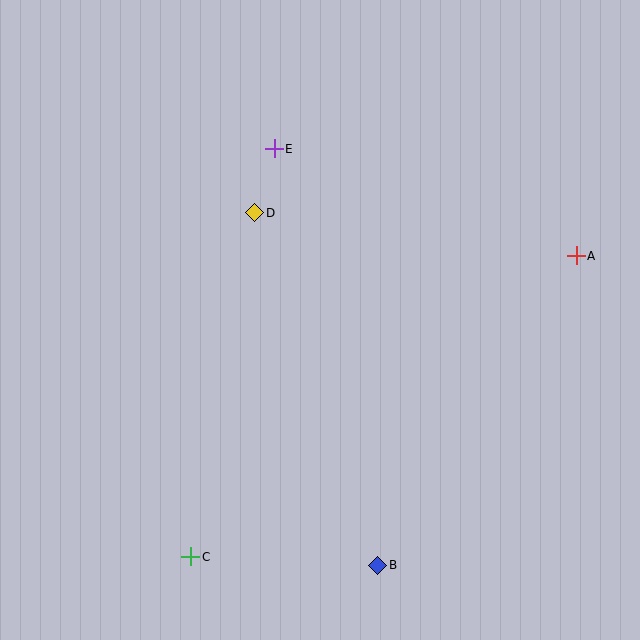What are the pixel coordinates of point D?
Point D is at (255, 213).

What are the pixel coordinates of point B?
Point B is at (378, 565).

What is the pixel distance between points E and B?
The distance between E and B is 429 pixels.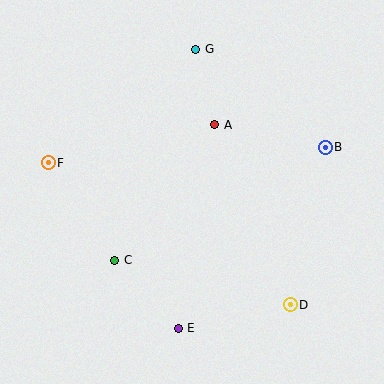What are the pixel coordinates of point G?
Point G is at (196, 49).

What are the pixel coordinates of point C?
Point C is at (115, 260).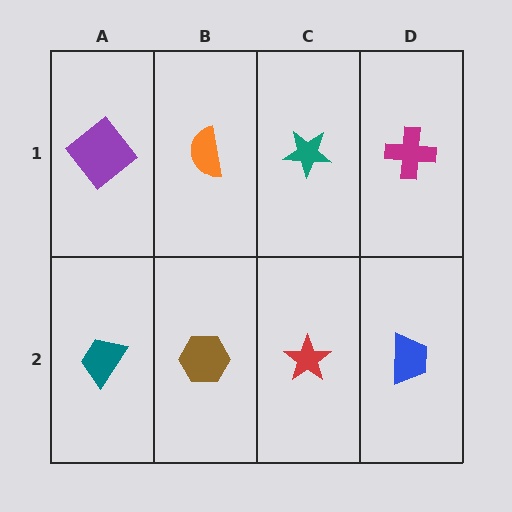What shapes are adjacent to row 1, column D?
A blue trapezoid (row 2, column D), a teal star (row 1, column C).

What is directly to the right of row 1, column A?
An orange semicircle.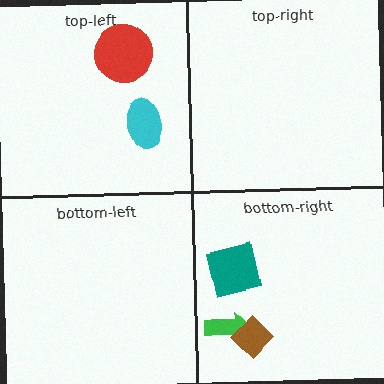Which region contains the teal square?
The bottom-right region.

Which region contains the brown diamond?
The bottom-right region.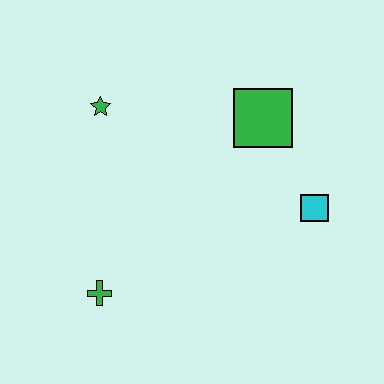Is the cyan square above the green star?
No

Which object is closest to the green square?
The cyan square is closest to the green square.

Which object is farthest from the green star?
The cyan square is farthest from the green star.